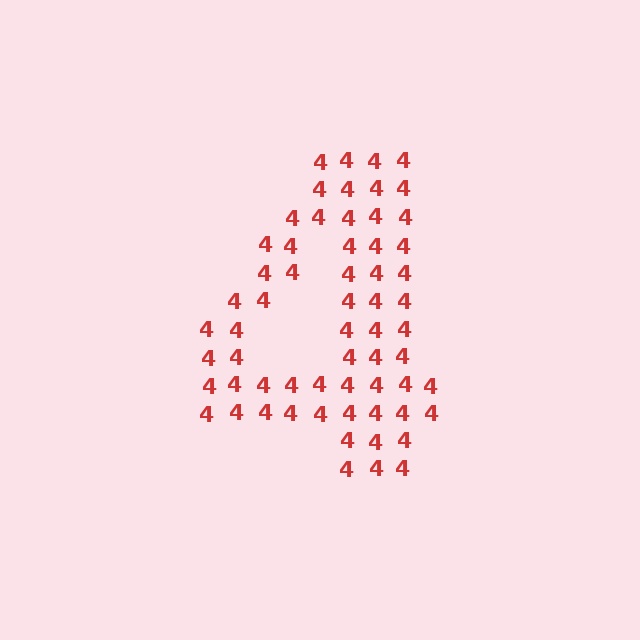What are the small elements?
The small elements are digit 4's.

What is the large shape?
The large shape is the digit 4.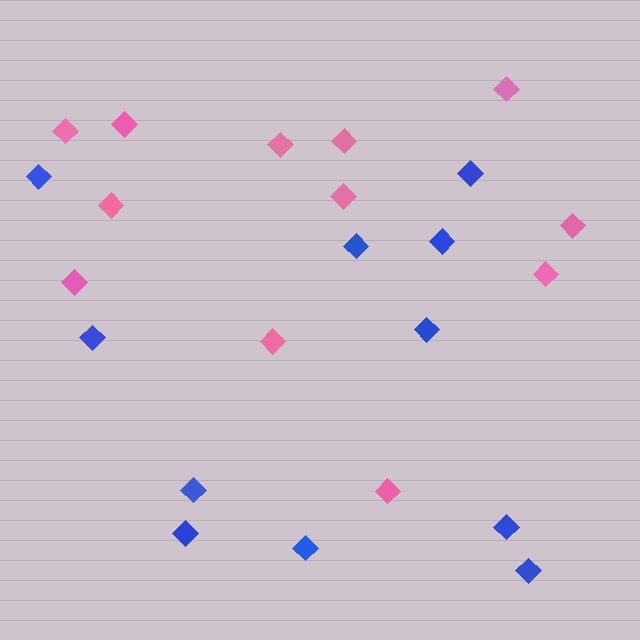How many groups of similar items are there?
There are 2 groups: one group of blue diamonds (11) and one group of pink diamonds (12).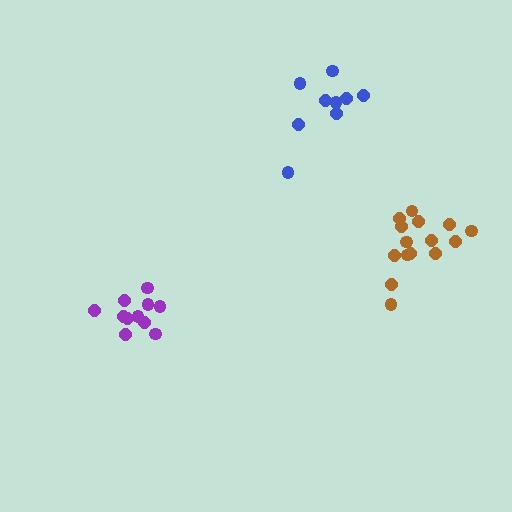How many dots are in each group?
Group 1: 11 dots, Group 2: 9 dots, Group 3: 15 dots (35 total).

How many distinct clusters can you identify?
There are 3 distinct clusters.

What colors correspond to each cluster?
The clusters are colored: purple, blue, brown.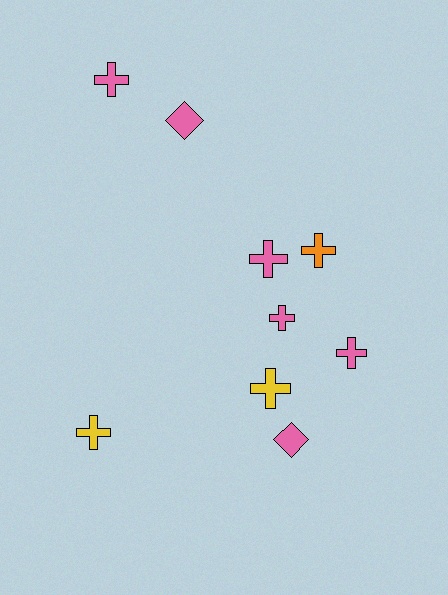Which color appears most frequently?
Pink, with 6 objects.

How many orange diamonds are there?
There are no orange diamonds.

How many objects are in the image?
There are 9 objects.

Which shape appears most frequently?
Cross, with 7 objects.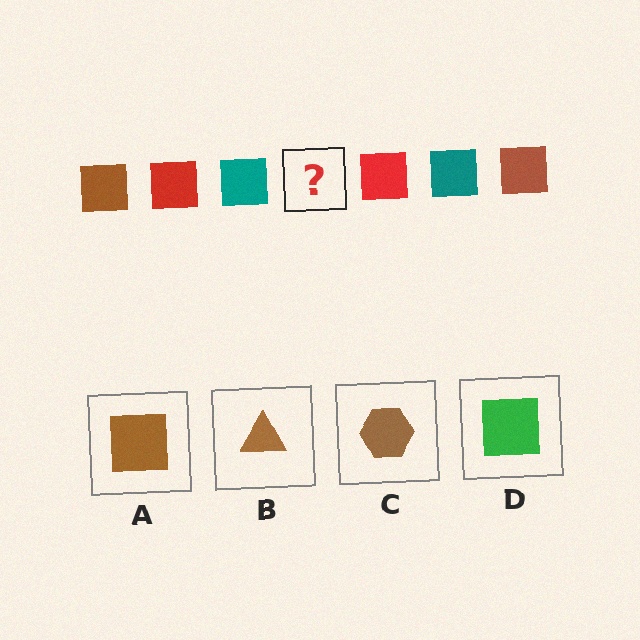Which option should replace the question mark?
Option A.